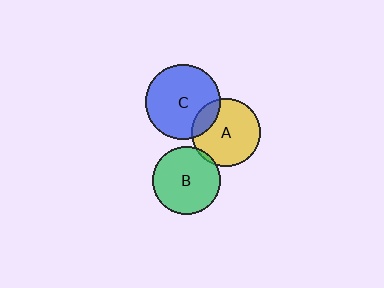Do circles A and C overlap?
Yes.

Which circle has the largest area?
Circle C (blue).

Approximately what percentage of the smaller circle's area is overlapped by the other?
Approximately 15%.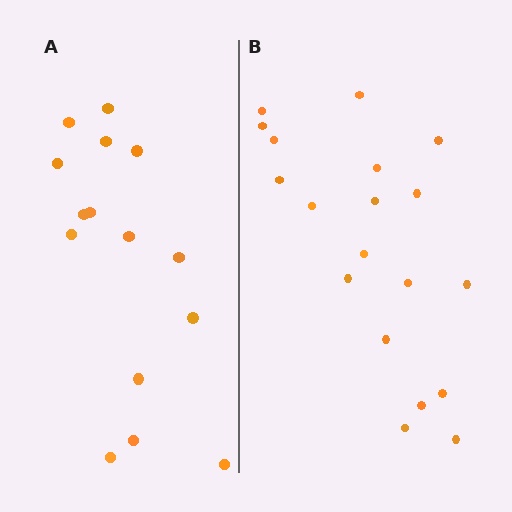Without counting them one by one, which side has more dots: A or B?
Region B (the right region) has more dots.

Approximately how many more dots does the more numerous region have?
Region B has about 4 more dots than region A.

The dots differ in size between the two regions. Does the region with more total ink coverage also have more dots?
No. Region A has more total ink coverage because its dots are larger, but region B actually contains more individual dots. Total area can be misleading — the number of items is what matters here.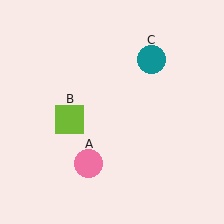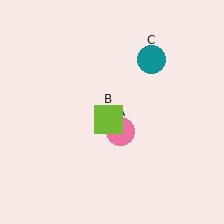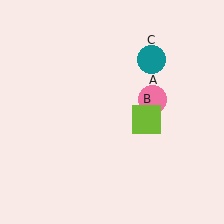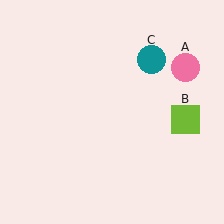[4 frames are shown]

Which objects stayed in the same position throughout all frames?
Teal circle (object C) remained stationary.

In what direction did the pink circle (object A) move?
The pink circle (object A) moved up and to the right.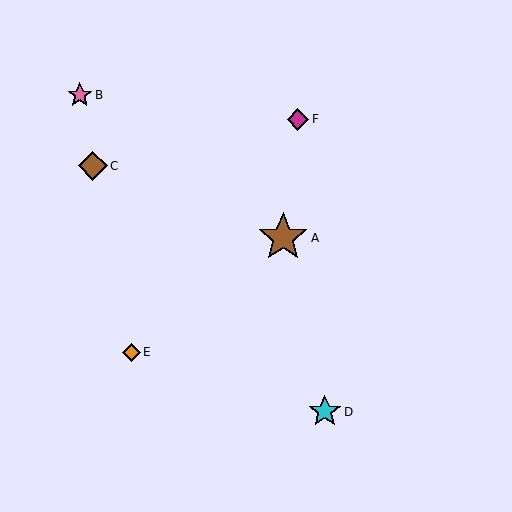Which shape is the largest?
The brown star (labeled A) is the largest.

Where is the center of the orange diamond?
The center of the orange diamond is at (131, 353).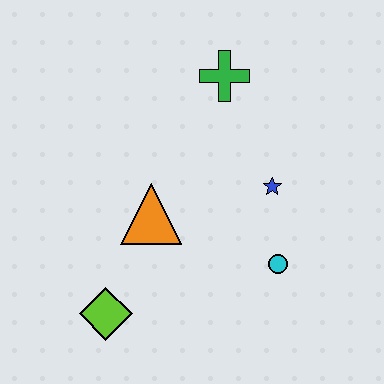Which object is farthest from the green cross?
The lime diamond is farthest from the green cross.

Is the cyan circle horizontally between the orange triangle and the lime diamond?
No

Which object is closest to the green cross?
The blue star is closest to the green cross.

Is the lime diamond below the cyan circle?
Yes